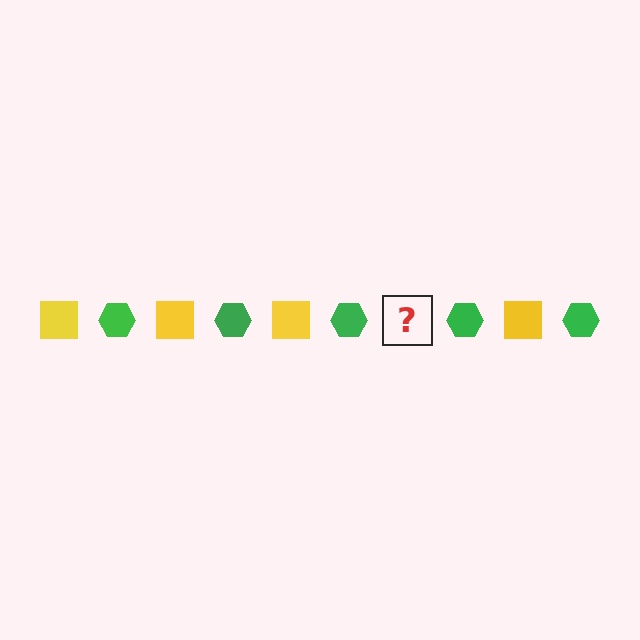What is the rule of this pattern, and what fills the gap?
The rule is that the pattern alternates between yellow square and green hexagon. The gap should be filled with a yellow square.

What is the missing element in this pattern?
The missing element is a yellow square.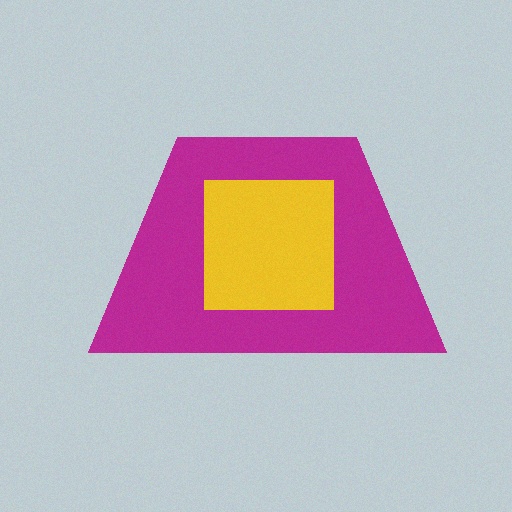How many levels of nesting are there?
2.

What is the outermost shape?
The magenta trapezoid.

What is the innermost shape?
The yellow square.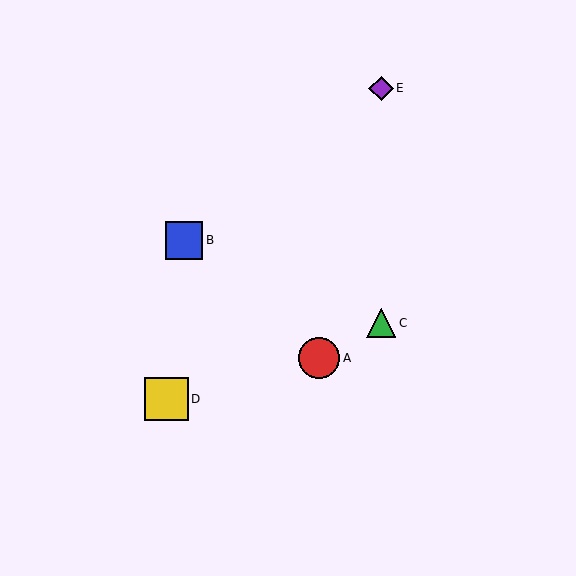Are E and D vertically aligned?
No, E is at x≈381 and D is at x≈166.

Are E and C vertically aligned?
Yes, both are at x≈381.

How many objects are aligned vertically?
2 objects (C, E) are aligned vertically.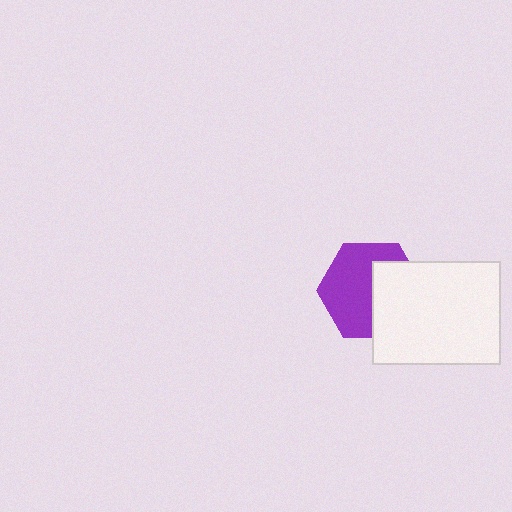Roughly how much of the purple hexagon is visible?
About half of it is visible (roughly 58%).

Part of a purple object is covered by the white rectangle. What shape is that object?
It is a hexagon.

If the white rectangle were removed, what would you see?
You would see the complete purple hexagon.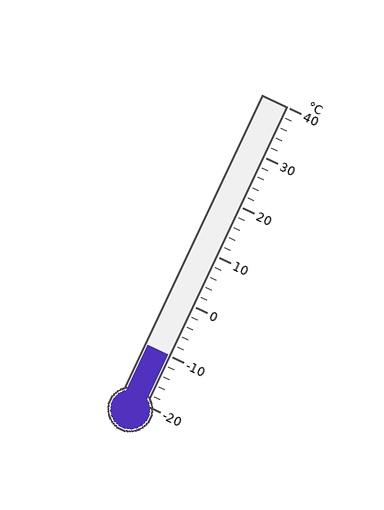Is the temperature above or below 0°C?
The temperature is below 0°C.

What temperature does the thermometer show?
The thermometer shows approximately -10°C.